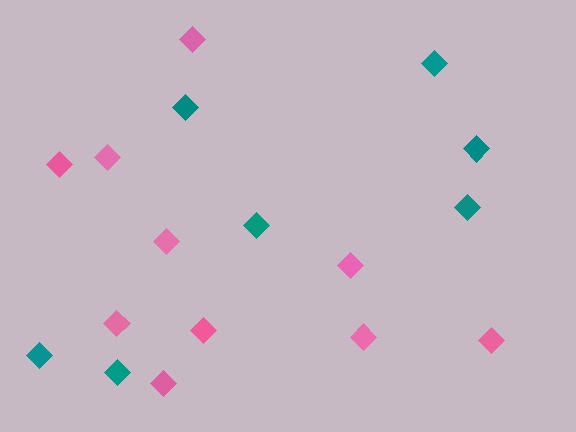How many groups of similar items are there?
There are 2 groups: one group of pink diamonds (10) and one group of teal diamonds (7).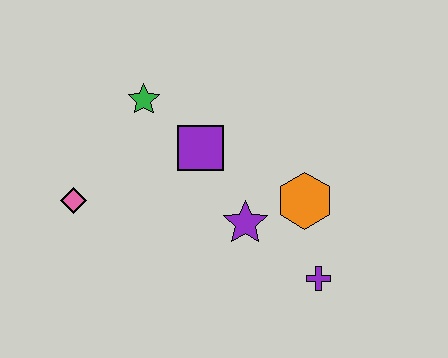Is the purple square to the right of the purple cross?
No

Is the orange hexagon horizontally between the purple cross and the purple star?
Yes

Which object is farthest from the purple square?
The purple cross is farthest from the purple square.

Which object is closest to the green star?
The purple square is closest to the green star.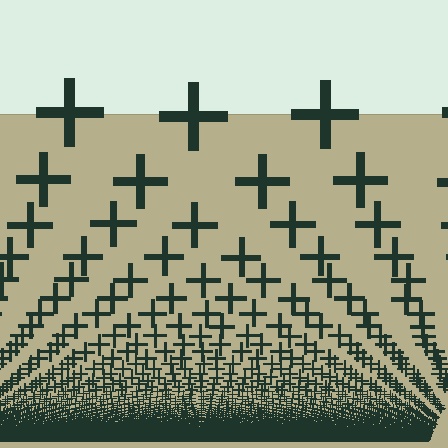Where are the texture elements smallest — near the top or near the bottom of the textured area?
Near the bottom.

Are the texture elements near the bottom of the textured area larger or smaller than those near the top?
Smaller. The gradient is inverted — elements near the bottom are smaller and denser.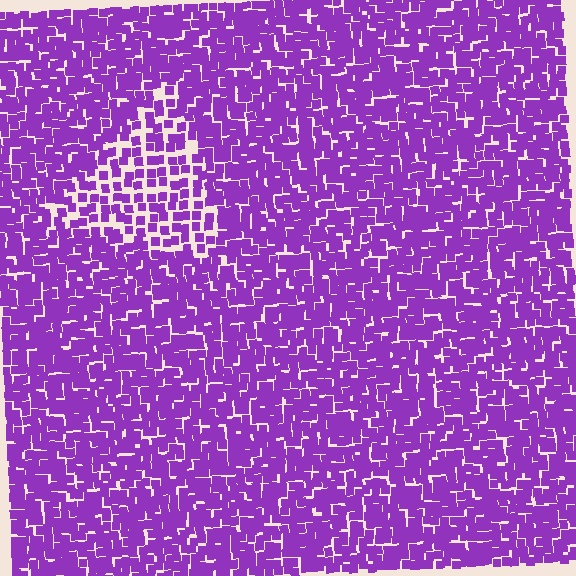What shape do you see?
I see a triangle.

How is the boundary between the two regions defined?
The boundary is defined by a change in element density (approximately 1.8x ratio). All elements are the same color, size, and shape.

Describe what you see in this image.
The image contains small purple elements arranged at two different densities. A triangle-shaped region is visible where the elements are less densely packed than the surrounding area.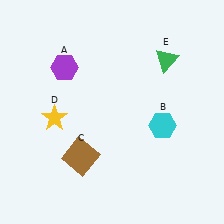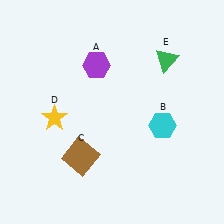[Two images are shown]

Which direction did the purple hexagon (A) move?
The purple hexagon (A) moved right.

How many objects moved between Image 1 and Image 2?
1 object moved between the two images.